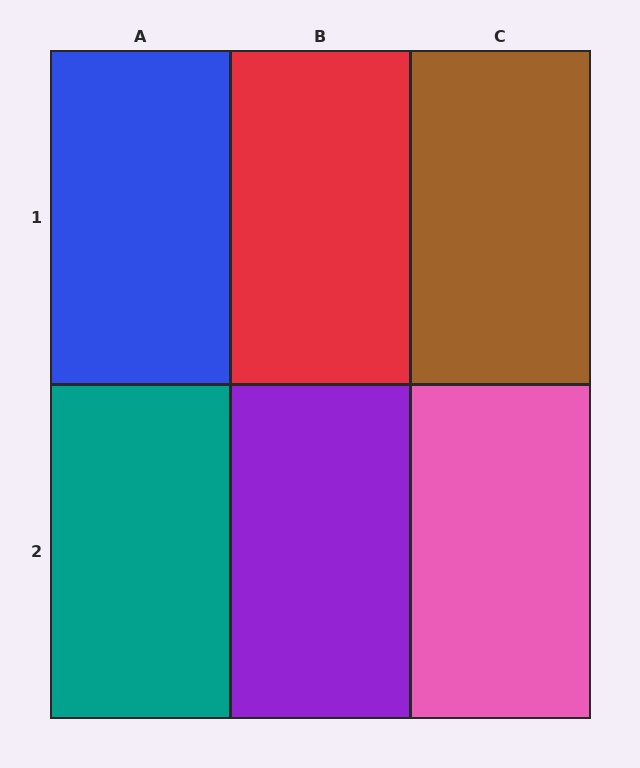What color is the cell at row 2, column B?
Purple.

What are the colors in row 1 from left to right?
Blue, red, brown.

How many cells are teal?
1 cell is teal.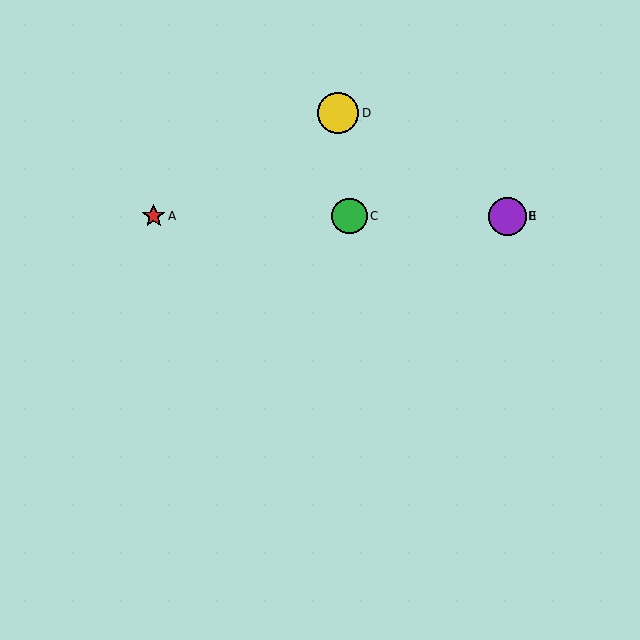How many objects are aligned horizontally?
4 objects (A, B, C, E) are aligned horizontally.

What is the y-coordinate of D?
Object D is at y≈113.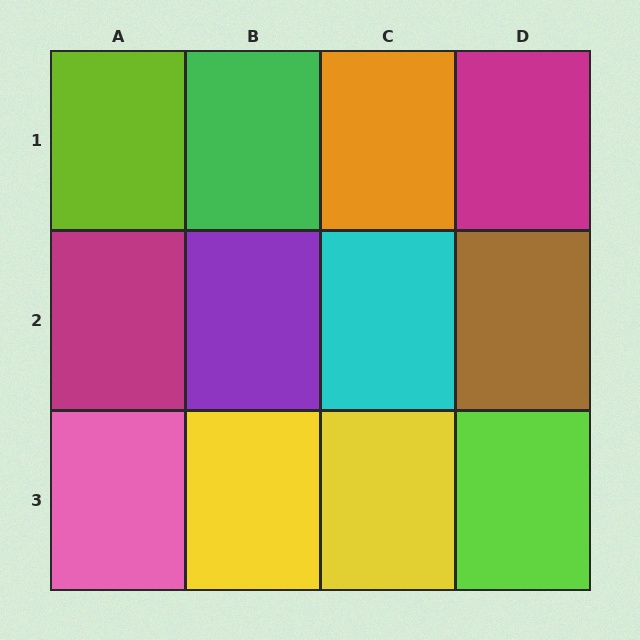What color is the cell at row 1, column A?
Lime.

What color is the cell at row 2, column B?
Purple.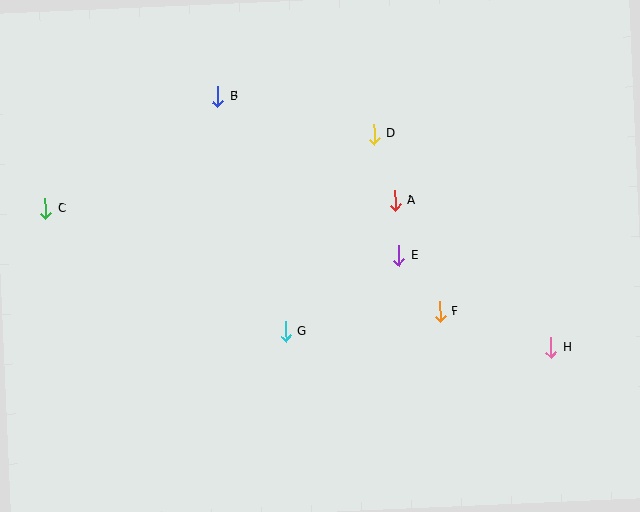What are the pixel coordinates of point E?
Point E is at (399, 255).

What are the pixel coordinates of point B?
Point B is at (218, 97).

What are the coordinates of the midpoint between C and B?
The midpoint between C and B is at (132, 153).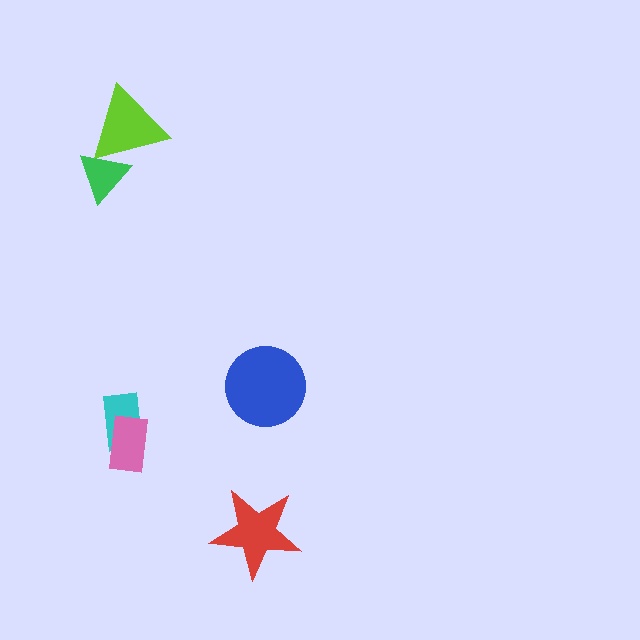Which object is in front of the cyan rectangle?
The pink rectangle is in front of the cyan rectangle.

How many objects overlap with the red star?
0 objects overlap with the red star.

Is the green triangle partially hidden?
Yes, it is partially covered by another shape.